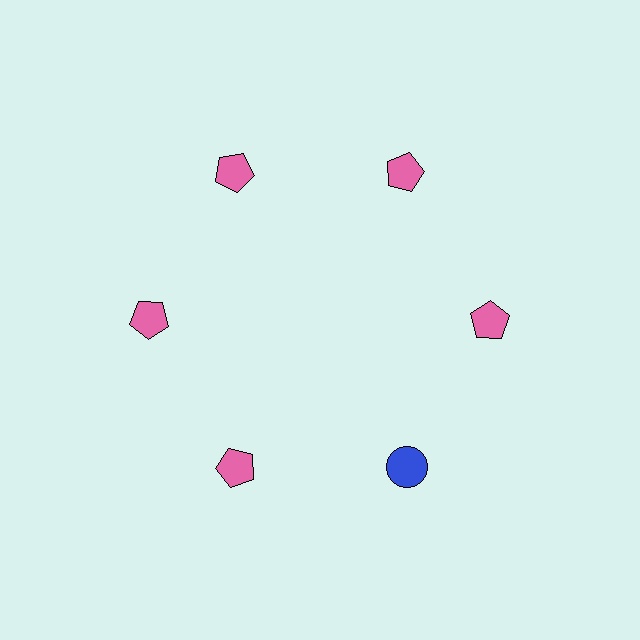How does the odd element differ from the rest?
It differs in both color (blue instead of pink) and shape (circle instead of pentagon).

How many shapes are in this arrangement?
There are 6 shapes arranged in a ring pattern.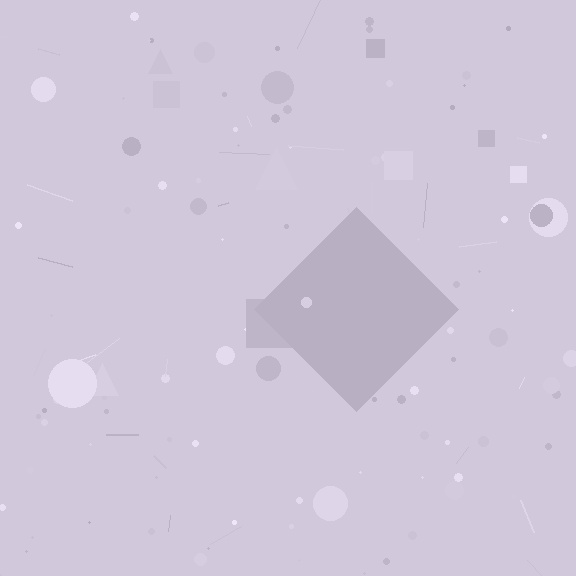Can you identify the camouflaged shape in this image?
The camouflaged shape is a diamond.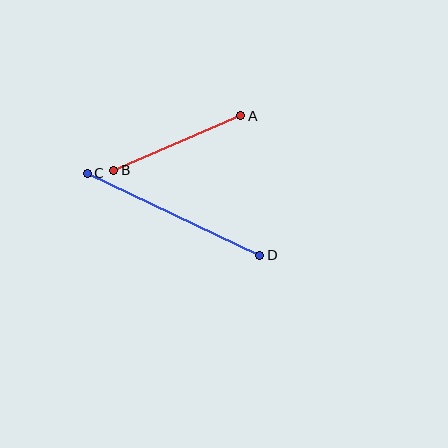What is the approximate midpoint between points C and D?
The midpoint is at approximately (173, 214) pixels.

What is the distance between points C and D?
The distance is approximately 191 pixels.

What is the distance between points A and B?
The distance is approximately 138 pixels.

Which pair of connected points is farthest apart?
Points C and D are farthest apart.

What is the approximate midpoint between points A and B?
The midpoint is at approximately (177, 143) pixels.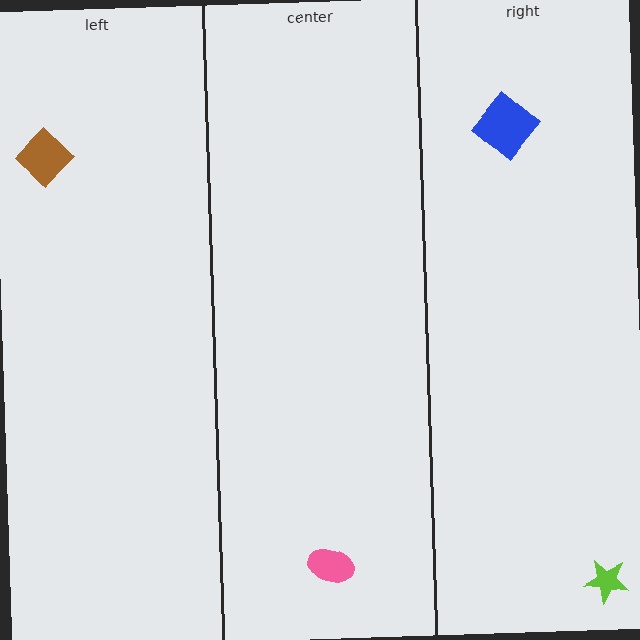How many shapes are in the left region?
1.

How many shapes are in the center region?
1.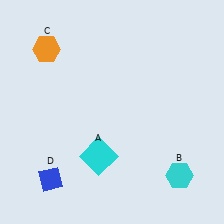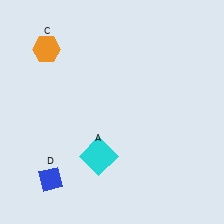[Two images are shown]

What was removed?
The cyan hexagon (B) was removed in Image 2.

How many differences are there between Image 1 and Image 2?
There is 1 difference between the two images.